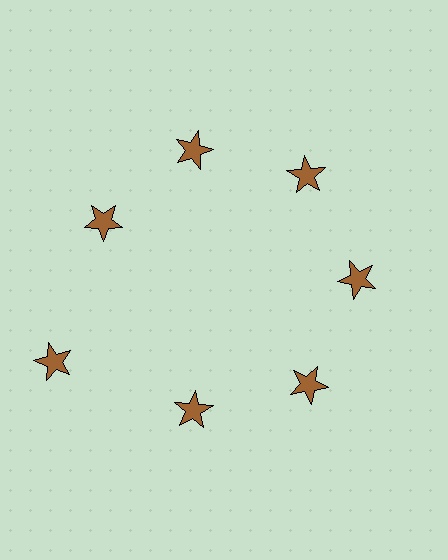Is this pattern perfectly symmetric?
No. The 7 brown stars are arranged in a ring, but one element near the 8 o'clock position is pushed outward from the center, breaking the 7-fold rotational symmetry.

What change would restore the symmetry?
The symmetry would be restored by moving it inward, back onto the ring so that all 7 stars sit at equal angles and equal distance from the center.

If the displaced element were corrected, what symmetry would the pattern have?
It would have 7-fold rotational symmetry — the pattern would map onto itself every 51 degrees.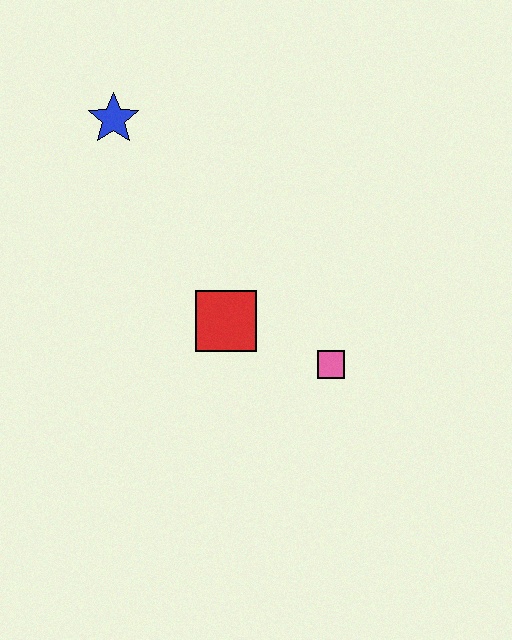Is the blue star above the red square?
Yes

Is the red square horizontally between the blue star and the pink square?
Yes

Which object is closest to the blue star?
The red square is closest to the blue star.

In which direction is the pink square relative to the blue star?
The pink square is below the blue star.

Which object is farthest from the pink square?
The blue star is farthest from the pink square.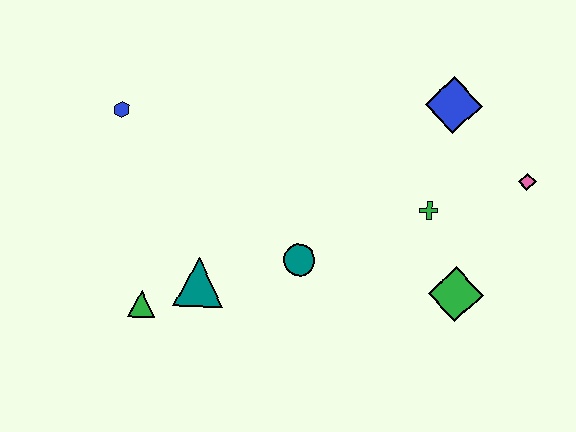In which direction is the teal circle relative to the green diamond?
The teal circle is to the left of the green diamond.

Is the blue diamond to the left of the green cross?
No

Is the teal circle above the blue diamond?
No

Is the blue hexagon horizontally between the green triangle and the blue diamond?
No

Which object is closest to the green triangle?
The teal triangle is closest to the green triangle.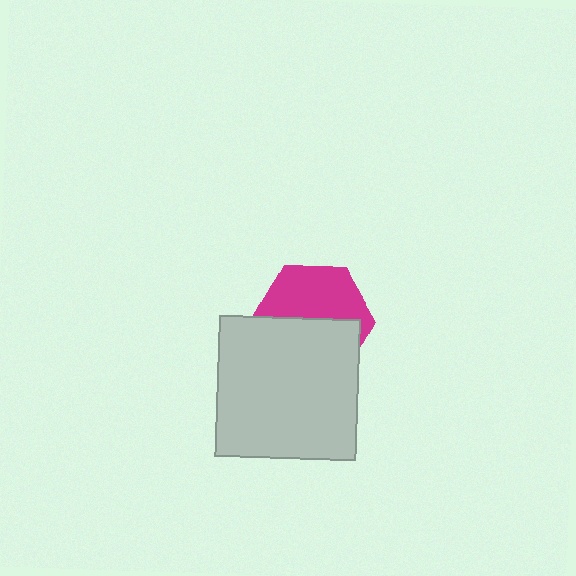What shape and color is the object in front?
The object in front is a light gray square.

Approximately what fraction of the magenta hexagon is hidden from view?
Roughly 50% of the magenta hexagon is hidden behind the light gray square.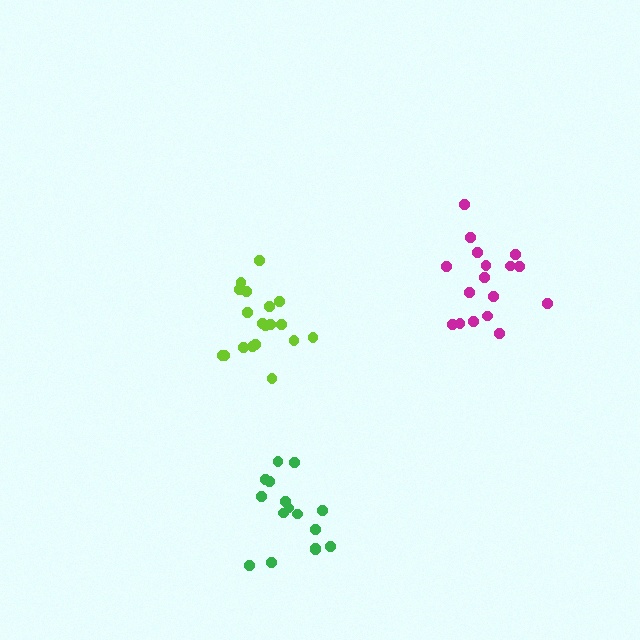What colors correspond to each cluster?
The clusters are colored: lime, green, magenta.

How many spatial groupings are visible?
There are 3 spatial groupings.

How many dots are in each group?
Group 1: 19 dots, Group 2: 16 dots, Group 3: 17 dots (52 total).